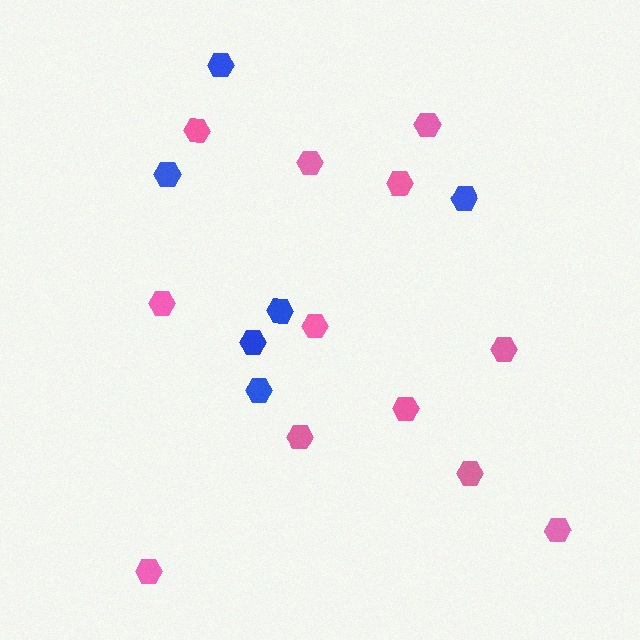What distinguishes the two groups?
There are 2 groups: one group of pink hexagons (12) and one group of blue hexagons (6).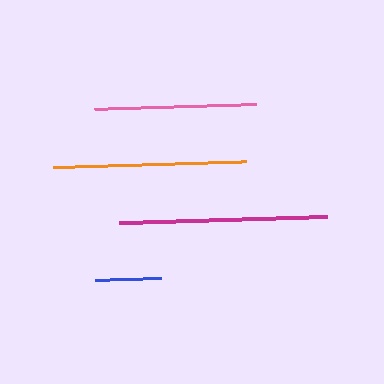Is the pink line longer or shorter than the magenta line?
The magenta line is longer than the pink line.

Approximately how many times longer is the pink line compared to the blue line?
The pink line is approximately 2.5 times the length of the blue line.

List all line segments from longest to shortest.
From longest to shortest: magenta, orange, pink, blue.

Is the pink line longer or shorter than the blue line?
The pink line is longer than the blue line.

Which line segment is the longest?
The magenta line is the longest at approximately 208 pixels.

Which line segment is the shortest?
The blue line is the shortest at approximately 66 pixels.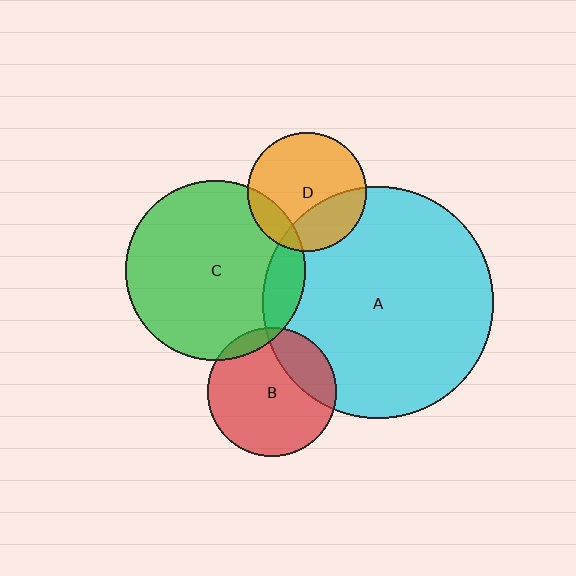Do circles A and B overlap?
Yes.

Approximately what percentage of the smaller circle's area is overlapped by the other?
Approximately 25%.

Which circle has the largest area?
Circle A (cyan).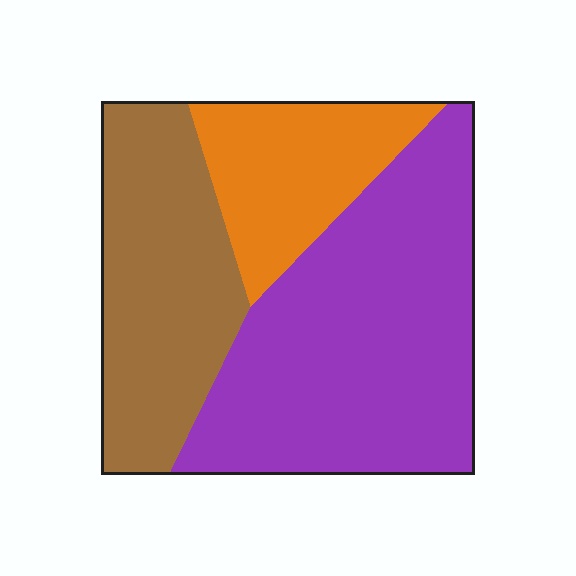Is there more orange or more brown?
Brown.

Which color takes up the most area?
Purple, at roughly 50%.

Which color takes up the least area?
Orange, at roughly 20%.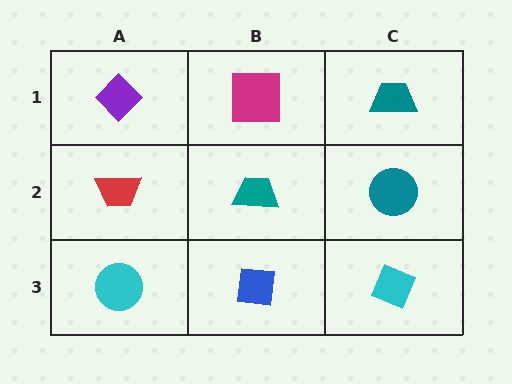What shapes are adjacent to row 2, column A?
A purple diamond (row 1, column A), a cyan circle (row 3, column A), a teal trapezoid (row 2, column B).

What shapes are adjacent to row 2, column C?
A teal trapezoid (row 1, column C), a cyan diamond (row 3, column C), a teal trapezoid (row 2, column B).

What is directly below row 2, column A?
A cyan circle.